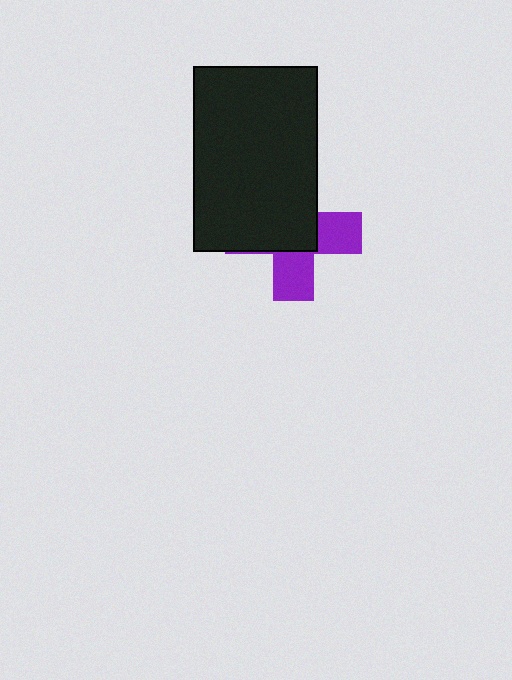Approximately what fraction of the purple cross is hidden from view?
Roughly 59% of the purple cross is hidden behind the black rectangle.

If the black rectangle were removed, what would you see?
You would see the complete purple cross.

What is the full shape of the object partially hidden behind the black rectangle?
The partially hidden object is a purple cross.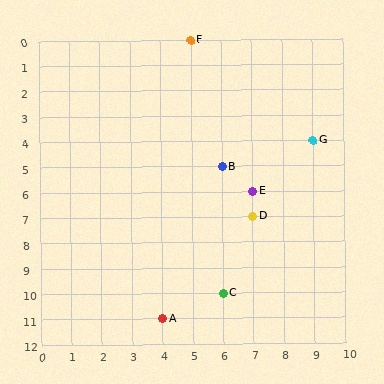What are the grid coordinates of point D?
Point D is at grid coordinates (7, 7).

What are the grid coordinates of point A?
Point A is at grid coordinates (4, 11).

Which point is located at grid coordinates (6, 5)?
Point B is at (6, 5).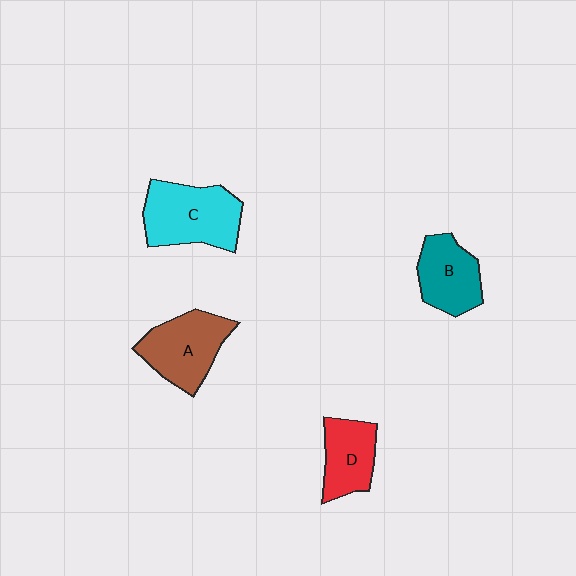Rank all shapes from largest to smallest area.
From largest to smallest: C (cyan), A (brown), B (teal), D (red).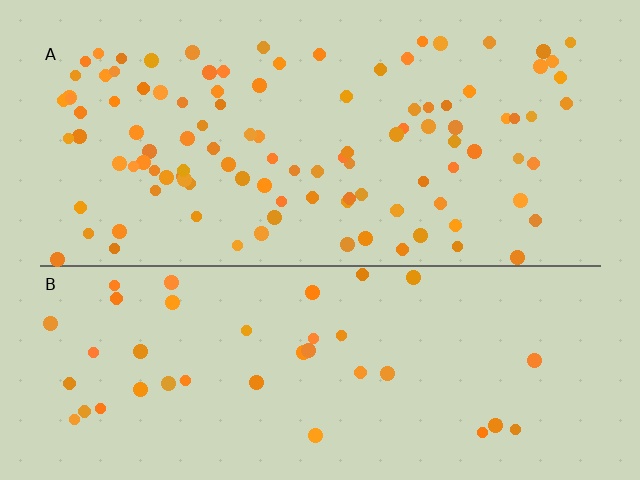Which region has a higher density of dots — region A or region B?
A (the top).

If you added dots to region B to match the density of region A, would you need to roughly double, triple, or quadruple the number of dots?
Approximately triple.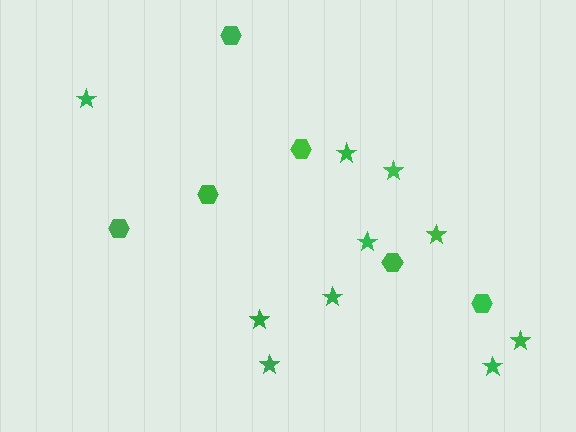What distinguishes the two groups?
There are 2 groups: one group of stars (10) and one group of hexagons (6).